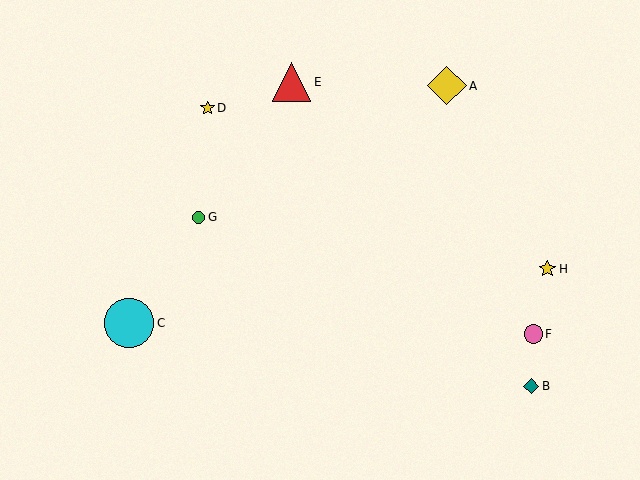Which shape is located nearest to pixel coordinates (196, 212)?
The green circle (labeled G) at (199, 217) is nearest to that location.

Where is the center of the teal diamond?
The center of the teal diamond is at (531, 386).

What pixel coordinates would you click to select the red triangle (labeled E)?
Click at (291, 82) to select the red triangle E.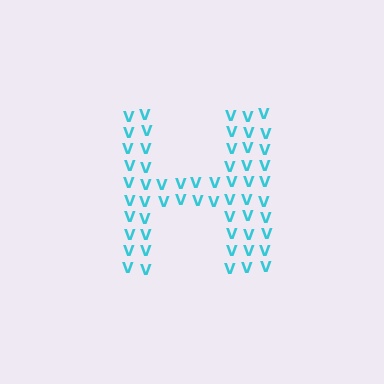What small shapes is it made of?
It is made of small letter V's.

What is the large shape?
The large shape is the letter H.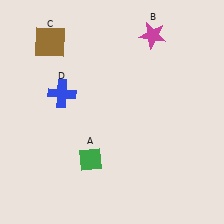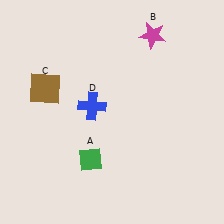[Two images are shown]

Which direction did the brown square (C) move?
The brown square (C) moved down.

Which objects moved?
The objects that moved are: the brown square (C), the blue cross (D).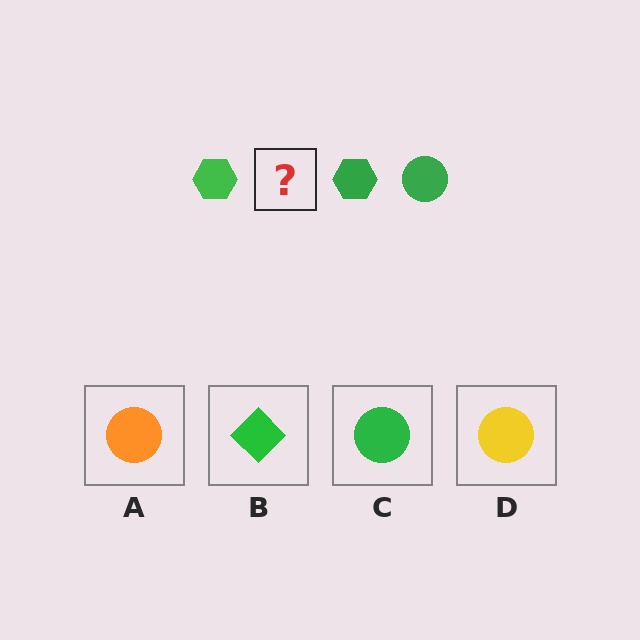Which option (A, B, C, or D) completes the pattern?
C.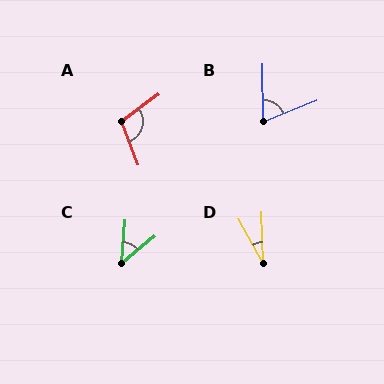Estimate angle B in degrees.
Approximately 69 degrees.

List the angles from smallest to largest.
D (28°), C (46°), B (69°), A (106°).